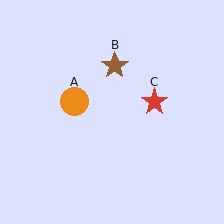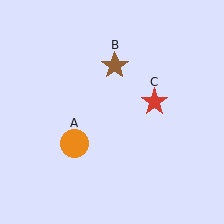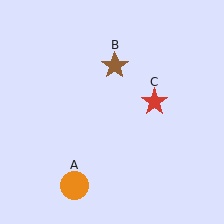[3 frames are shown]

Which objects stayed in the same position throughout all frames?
Brown star (object B) and red star (object C) remained stationary.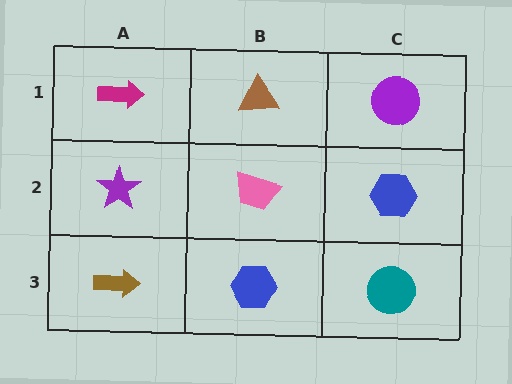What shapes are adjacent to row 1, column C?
A blue hexagon (row 2, column C), a brown triangle (row 1, column B).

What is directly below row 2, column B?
A blue hexagon.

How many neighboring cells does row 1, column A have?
2.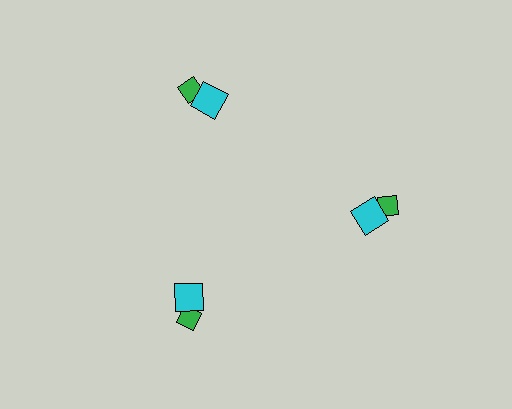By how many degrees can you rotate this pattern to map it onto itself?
The pattern maps onto itself every 120 degrees of rotation.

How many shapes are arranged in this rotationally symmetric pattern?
There are 6 shapes, arranged in 3 groups of 2.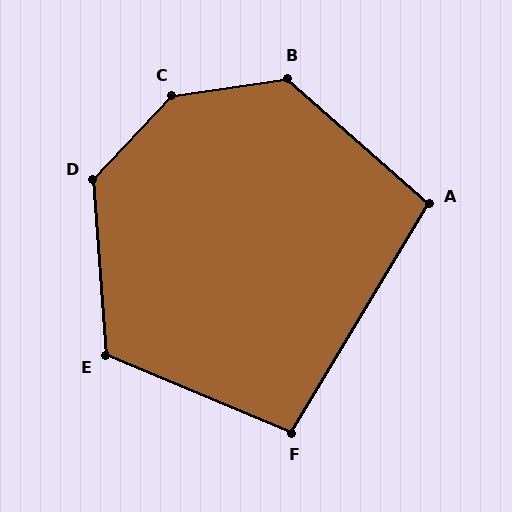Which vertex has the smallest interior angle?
F, at approximately 98 degrees.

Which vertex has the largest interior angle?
C, at approximately 142 degrees.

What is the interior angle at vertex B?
Approximately 130 degrees (obtuse).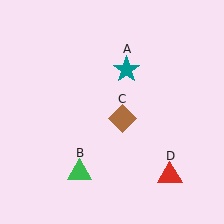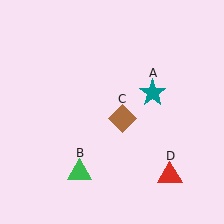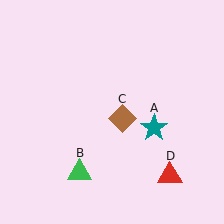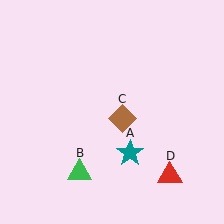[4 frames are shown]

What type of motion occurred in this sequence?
The teal star (object A) rotated clockwise around the center of the scene.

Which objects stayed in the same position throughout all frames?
Green triangle (object B) and brown diamond (object C) and red triangle (object D) remained stationary.